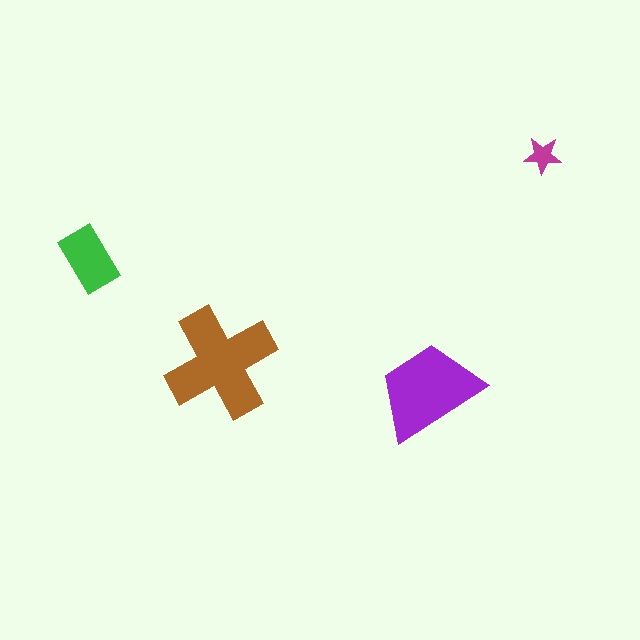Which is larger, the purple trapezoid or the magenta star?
The purple trapezoid.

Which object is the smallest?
The magenta star.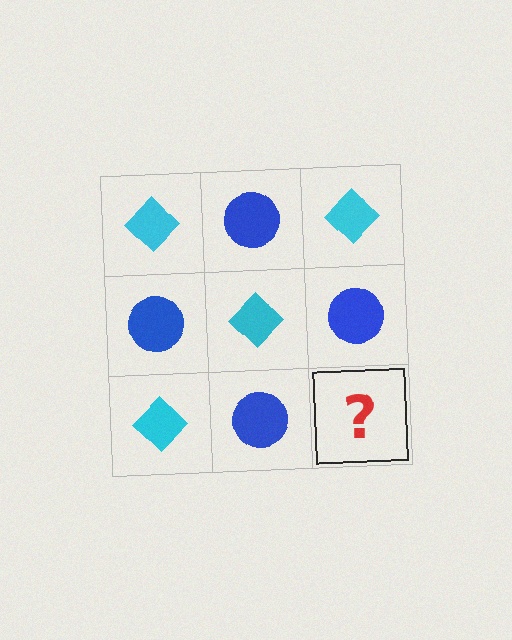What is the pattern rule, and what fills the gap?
The rule is that it alternates cyan diamond and blue circle in a checkerboard pattern. The gap should be filled with a cyan diamond.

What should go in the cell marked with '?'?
The missing cell should contain a cyan diamond.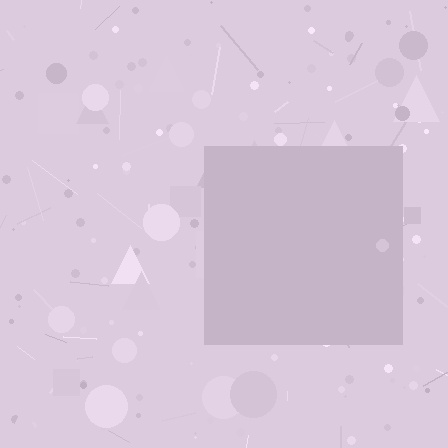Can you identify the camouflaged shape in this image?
The camouflaged shape is a square.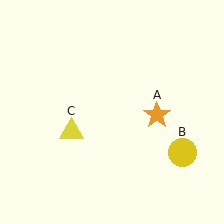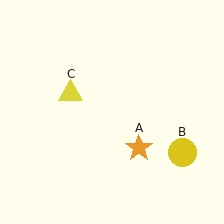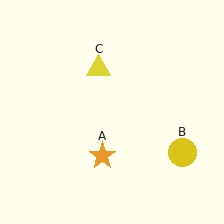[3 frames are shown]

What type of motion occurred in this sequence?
The orange star (object A), yellow triangle (object C) rotated clockwise around the center of the scene.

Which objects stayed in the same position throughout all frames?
Yellow circle (object B) remained stationary.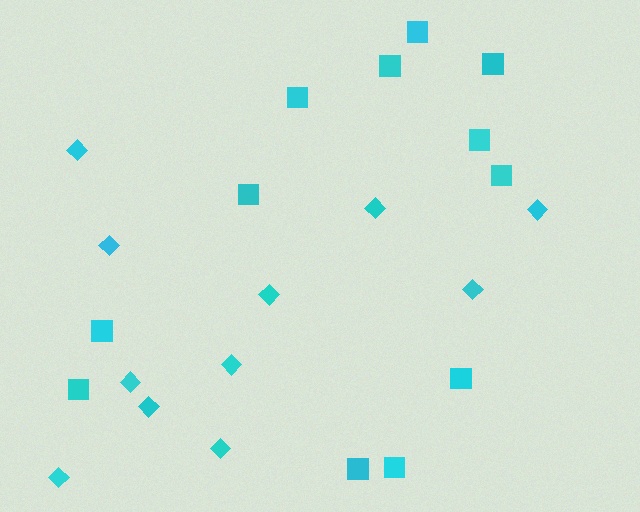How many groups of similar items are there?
There are 2 groups: one group of diamonds (11) and one group of squares (12).